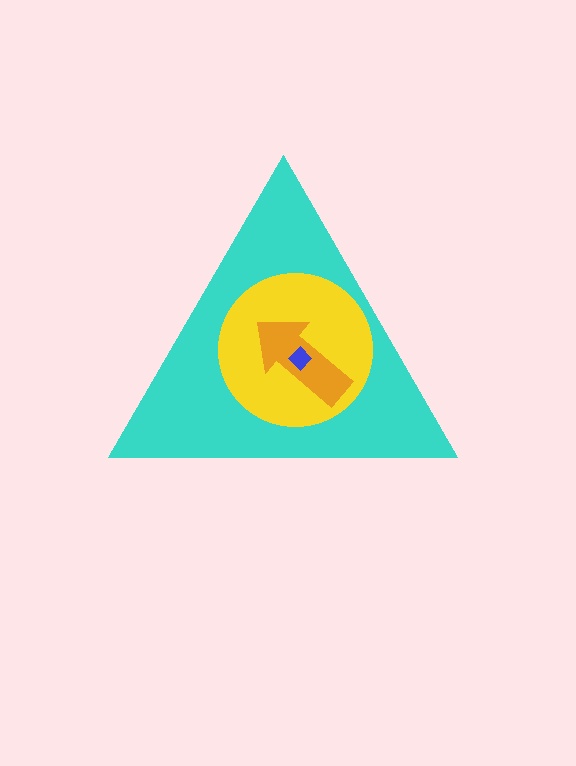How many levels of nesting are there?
4.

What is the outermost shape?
The cyan triangle.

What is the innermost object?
The blue diamond.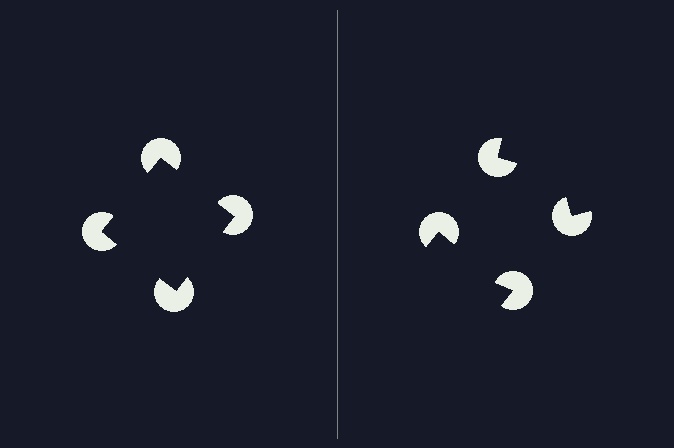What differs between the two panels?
The pac-man discs are positioned identically on both sides; only the wedge orientations differ. On the left they align to a square; on the right they are misaligned.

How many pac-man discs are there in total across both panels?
8 — 4 on each side.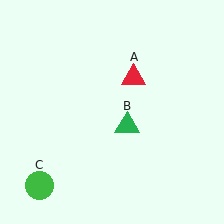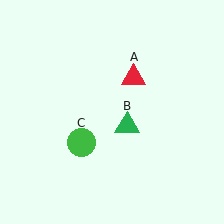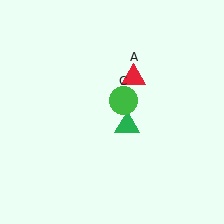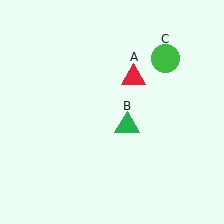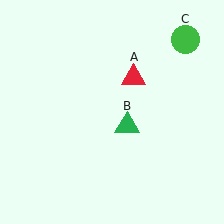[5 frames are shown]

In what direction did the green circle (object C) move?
The green circle (object C) moved up and to the right.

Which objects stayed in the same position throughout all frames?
Red triangle (object A) and green triangle (object B) remained stationary.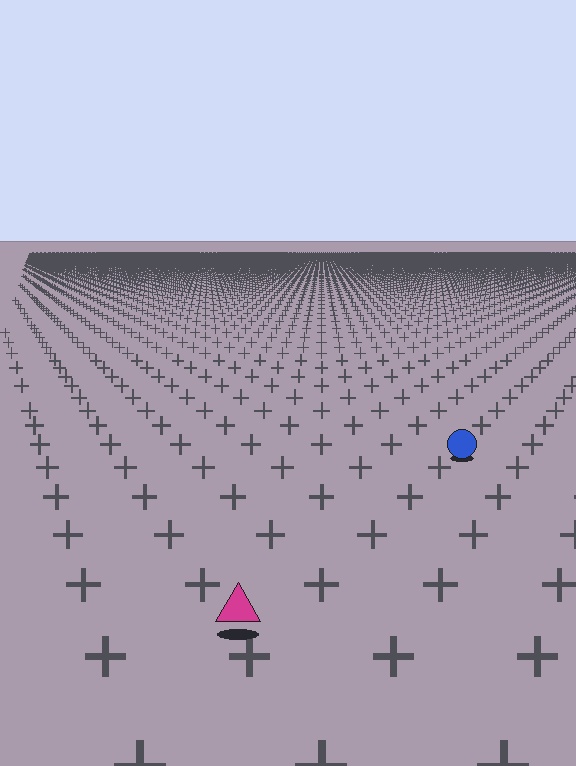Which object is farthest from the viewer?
The blue circle is farthest from the viewer. It appears smaller and the ground texture around it is denser.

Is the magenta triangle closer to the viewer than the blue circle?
Yes. The magenta triangle is closer — you can tell from the texture gradient: the ground texture is coarser near it.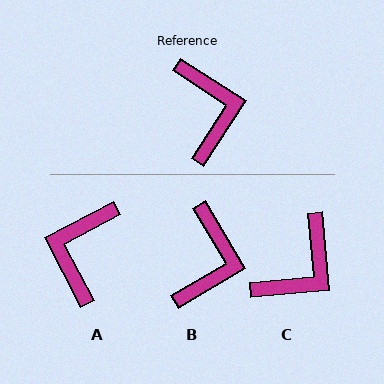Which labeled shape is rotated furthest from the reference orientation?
A, about 150 degrees away.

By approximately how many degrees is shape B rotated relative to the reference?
Approximately 27 degrees clockwise.